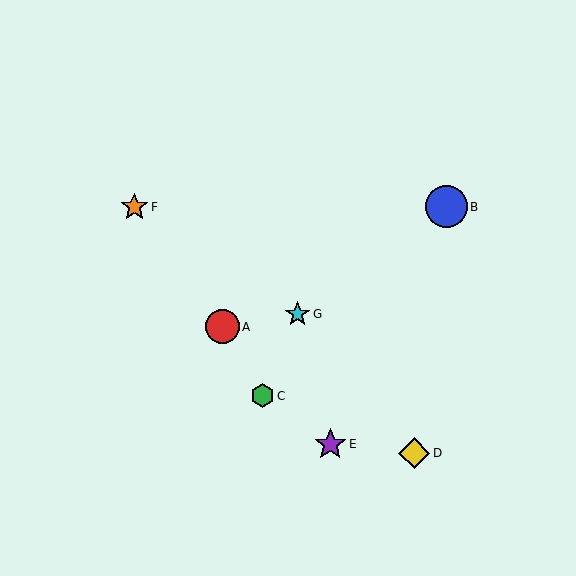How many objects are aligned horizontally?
2 objects (B, F) are aligned horizontally.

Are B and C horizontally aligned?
No, B is at y≈207 and C is at y≈396.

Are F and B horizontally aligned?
Yes, both are at y≈207.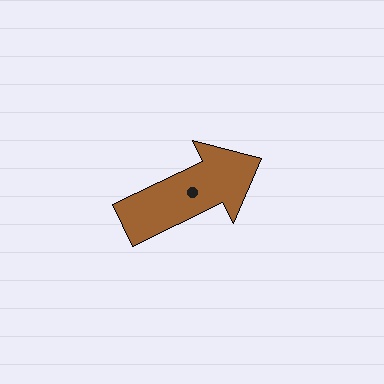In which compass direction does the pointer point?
Northeast.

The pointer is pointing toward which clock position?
Roughly 2 o'clock.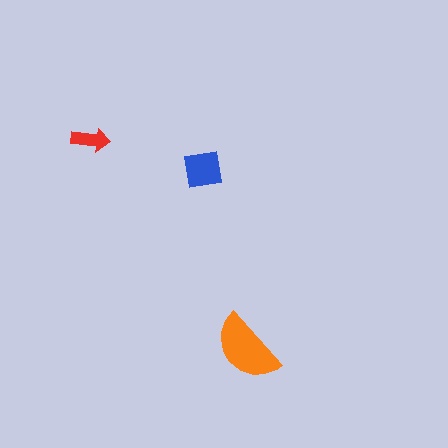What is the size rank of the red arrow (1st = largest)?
3rd.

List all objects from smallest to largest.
The red arrow, the blue square, the orange semicircle.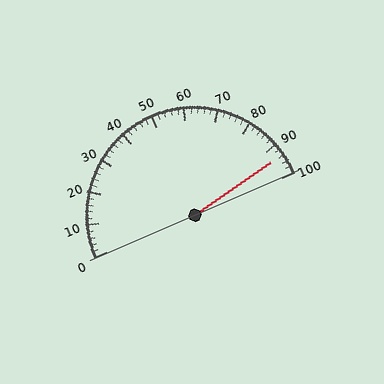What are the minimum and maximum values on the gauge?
The gauge ranges from 0 to 100.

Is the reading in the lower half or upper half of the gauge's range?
The reading is in the upper half of the range (0 to 100).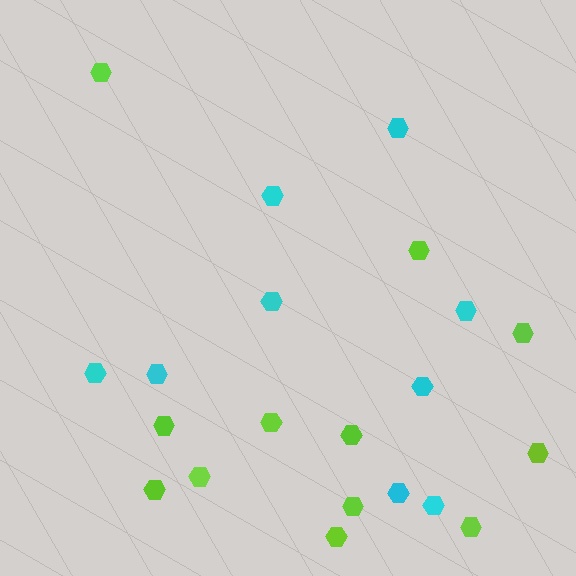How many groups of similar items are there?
There are 2 groups: one group of cyan hexagons (9) and one group of lime hexagons (12).